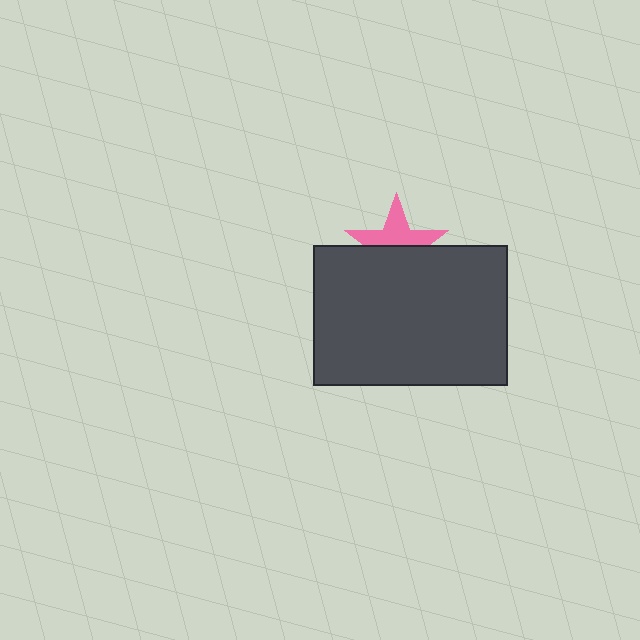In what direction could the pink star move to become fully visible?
The pink star could move up. That would shift it out from behind the dark gray rectangle entirely.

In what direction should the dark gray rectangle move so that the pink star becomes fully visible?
The dark gray rectangle should move down. That is the shortest direction to clear the overlap and leave the pink star fully visible.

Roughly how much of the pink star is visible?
About half of it is visible (roughly 51%).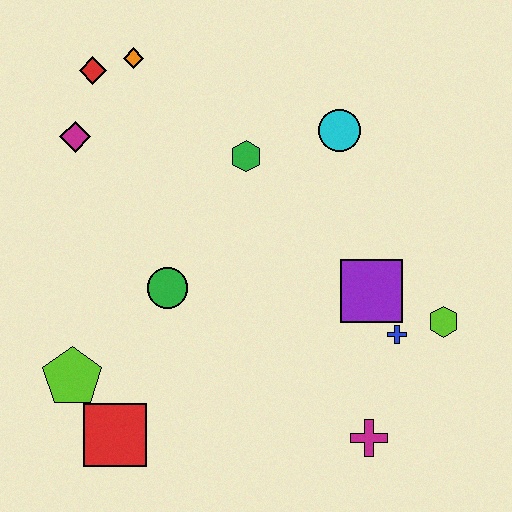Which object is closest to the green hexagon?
The cyan circle is closest to the green hexagon.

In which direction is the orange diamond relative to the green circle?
The orange diamond is above the green circle.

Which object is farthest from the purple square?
The red diamond is farthest from the purple square.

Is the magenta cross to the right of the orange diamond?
Yes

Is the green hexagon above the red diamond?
No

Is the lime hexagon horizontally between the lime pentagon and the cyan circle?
No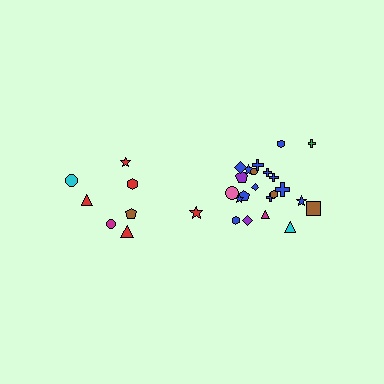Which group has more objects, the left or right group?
The right group.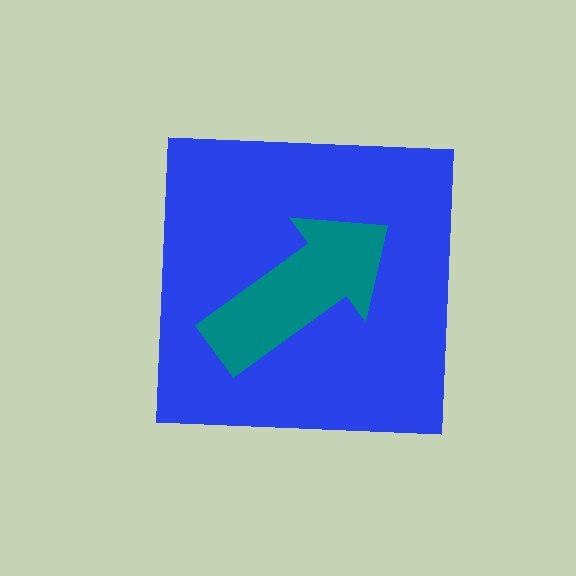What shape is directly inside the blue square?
The teal arrow.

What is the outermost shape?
The blue square.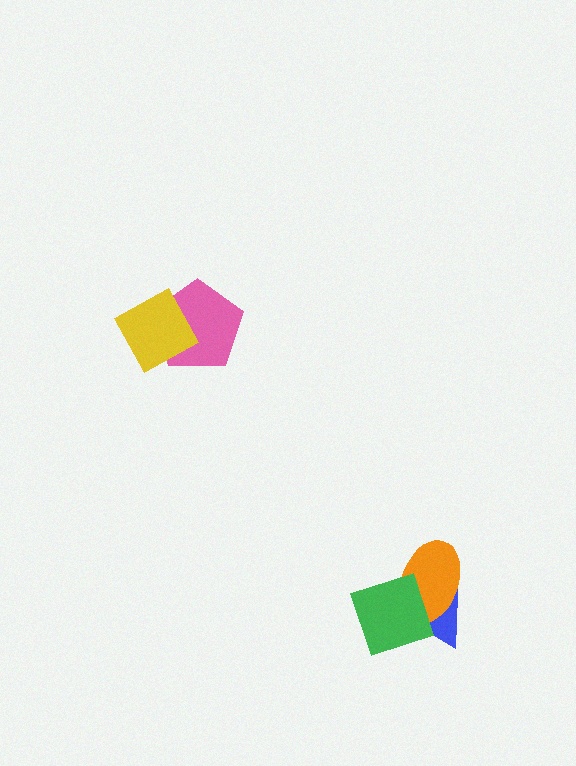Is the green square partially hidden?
No, no other shape covers it.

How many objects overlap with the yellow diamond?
1 object overlaps with the yellow diamond.